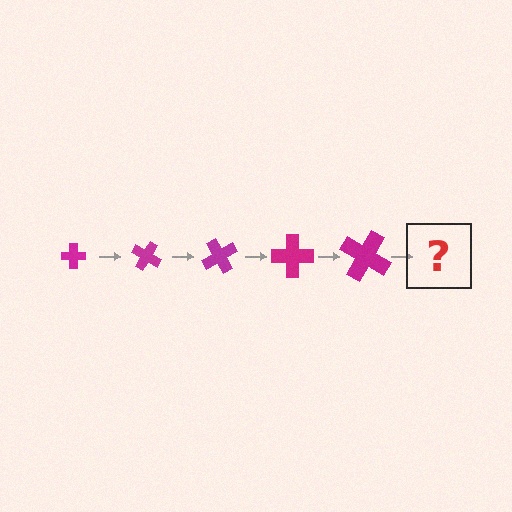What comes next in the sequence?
The next element should be a cross, larger than the previous one and rotated 150 degrees from the start.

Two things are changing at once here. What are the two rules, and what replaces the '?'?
The two rules are that the cross grows larger each step and it rotates 30 degrees each step. The '?' should be a cross, larger than the previous one and rotated 150 degrees from the start.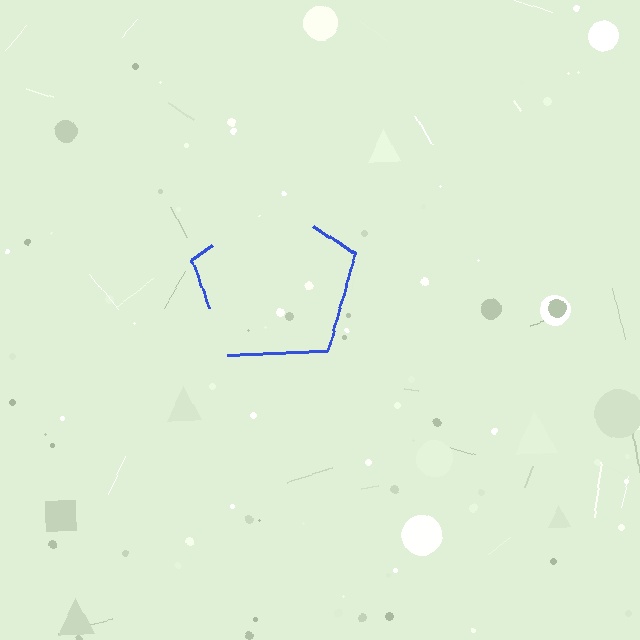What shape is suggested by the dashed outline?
The dashed outline suggests a pentagon.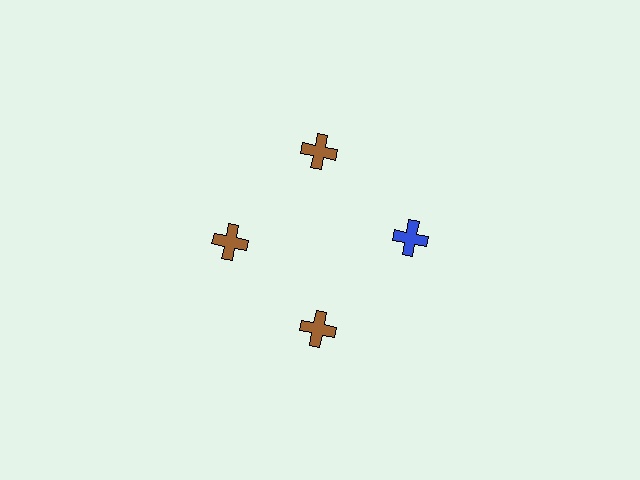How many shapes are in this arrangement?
There are 4 shapes arranged in a ring pattern.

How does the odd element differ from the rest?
It has a different color: blue instead of brown.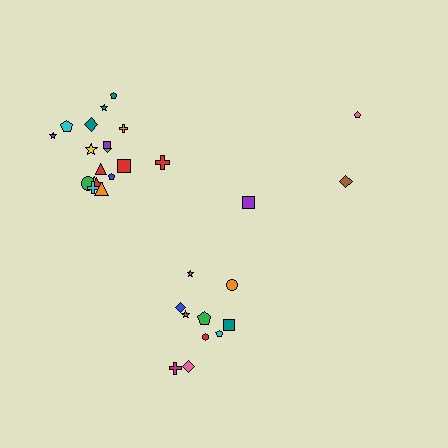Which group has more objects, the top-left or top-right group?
The top-left group.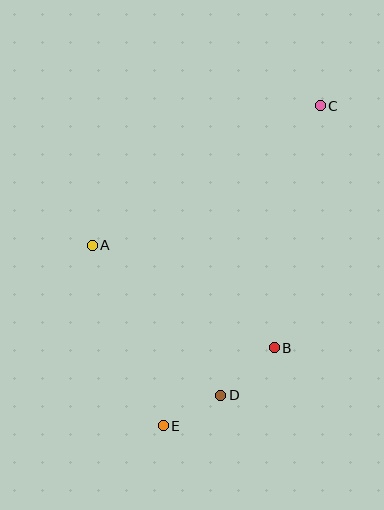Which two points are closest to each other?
Points D and E are closest to each other.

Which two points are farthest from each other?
Points C and E are farthest from each other.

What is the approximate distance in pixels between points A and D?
The distance between A and D is approximately 198 pixels.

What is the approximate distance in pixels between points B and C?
The distance between B and C is approximately 246 pixels.